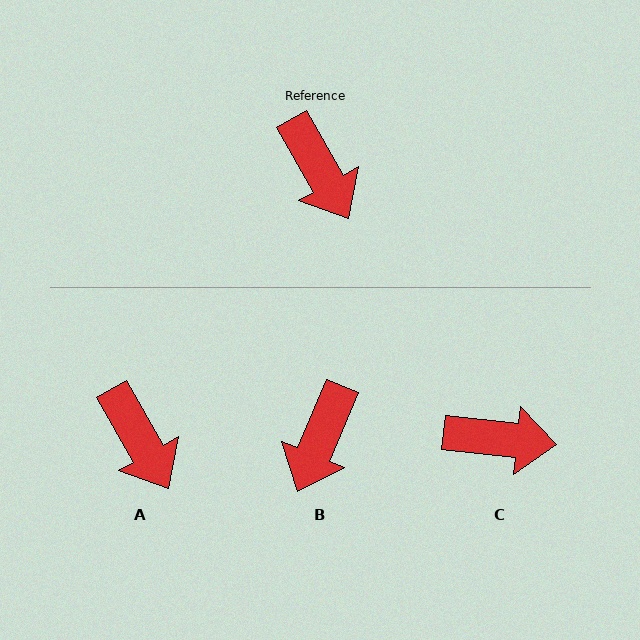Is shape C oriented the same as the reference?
No, it is off by about 55 degrees.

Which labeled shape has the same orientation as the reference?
A.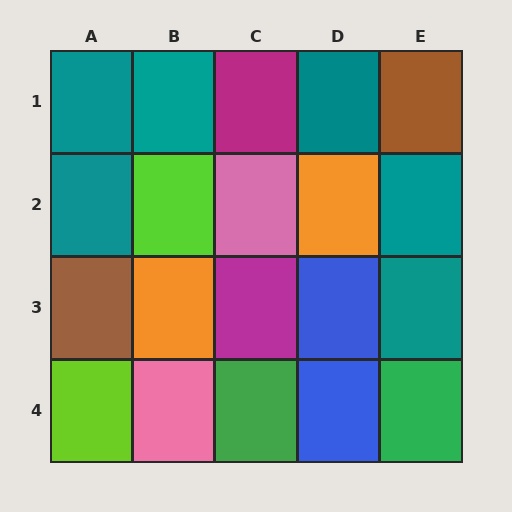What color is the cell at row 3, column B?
Orange.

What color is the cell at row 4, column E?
Green.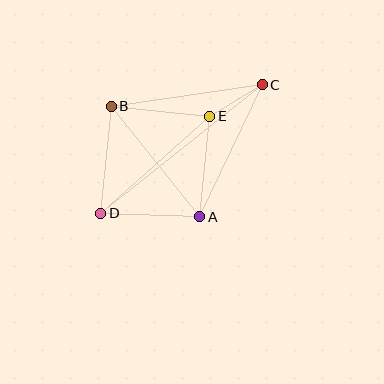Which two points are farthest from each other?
Points C and D are farthest from each other.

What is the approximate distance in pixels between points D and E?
The distance between D and E is approximately 146 pixels.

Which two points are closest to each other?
Points C and E are closest to each other.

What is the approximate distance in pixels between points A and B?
The distance between A and B is approximately 142 pixels.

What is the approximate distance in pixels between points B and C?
The distance between B and C is approximately 153 pixels.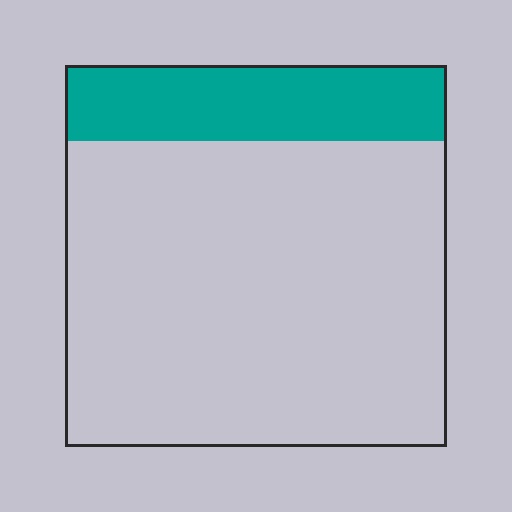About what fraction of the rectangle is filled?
About one fifth (1/5).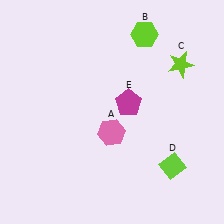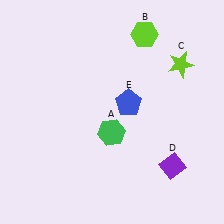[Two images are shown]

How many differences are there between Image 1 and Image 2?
There are 3 differences between the two images.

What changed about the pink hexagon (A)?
In Image 1, A is pink. In Image 2, it changed to green.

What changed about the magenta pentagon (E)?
In Image 1, E is magenta. In Image 2, it changed to blue.